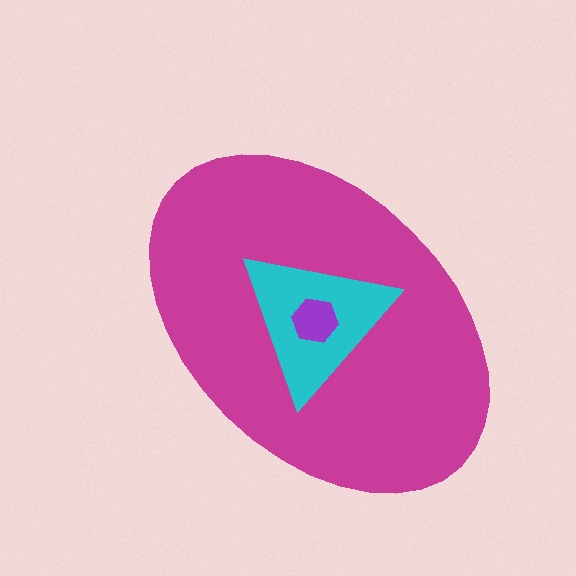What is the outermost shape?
The magenta ellipse.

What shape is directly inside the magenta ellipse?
The cyan triangle.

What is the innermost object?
The purple hexagon.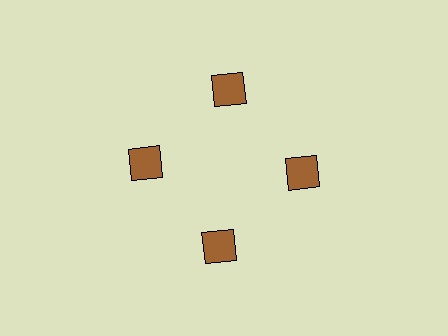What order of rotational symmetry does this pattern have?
This pattern has 4-fold rotational symmetry.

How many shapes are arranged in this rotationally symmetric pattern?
There are 4 shapes, arranged in 4 groups of 1.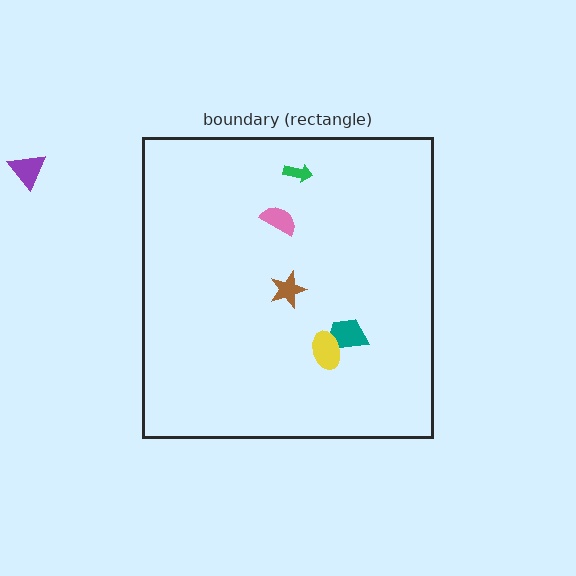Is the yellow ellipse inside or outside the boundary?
Inside.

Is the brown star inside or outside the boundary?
Inside.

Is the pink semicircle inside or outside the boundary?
Inside.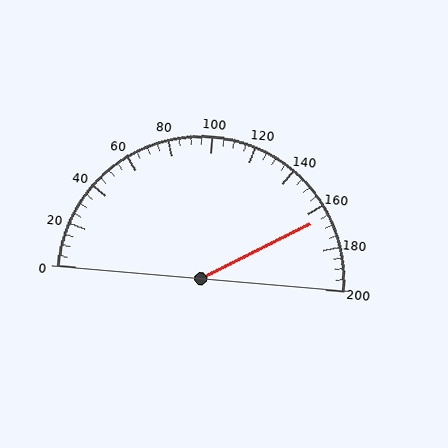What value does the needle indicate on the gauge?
The needle indicates approximately 165.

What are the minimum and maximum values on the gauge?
The gauge ranges from 0 to 200.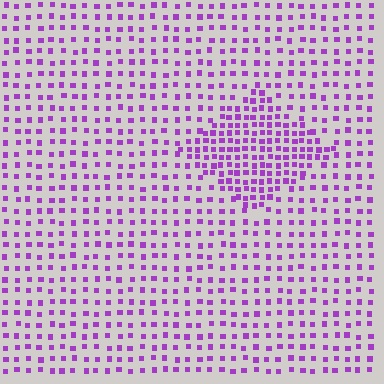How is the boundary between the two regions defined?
The boundary is defined by a change in element density (approximately 2.0x ratio). All elements are the same color, size, and shape.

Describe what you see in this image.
The image contains small purple elements arranged at two different densities. A diamond-shaped region is visible where the elements are more densely packed than the surrounding area.